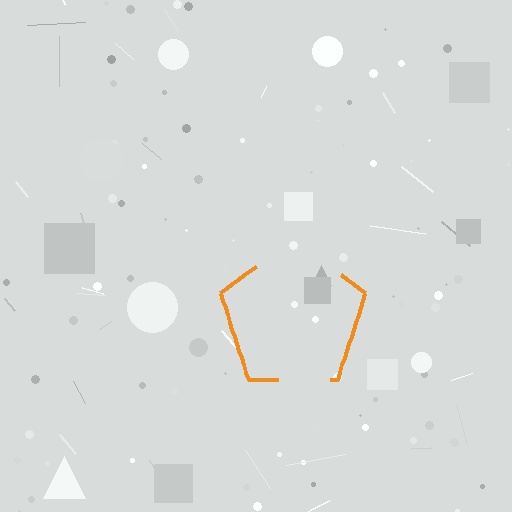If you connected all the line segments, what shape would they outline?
They would outline a pentagon.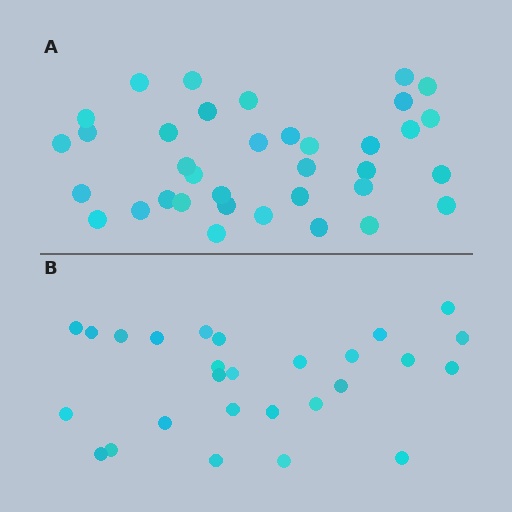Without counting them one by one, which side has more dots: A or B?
Region A (the top region) has more dots.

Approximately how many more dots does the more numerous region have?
Region A has roughly 8 or so more dots than region B.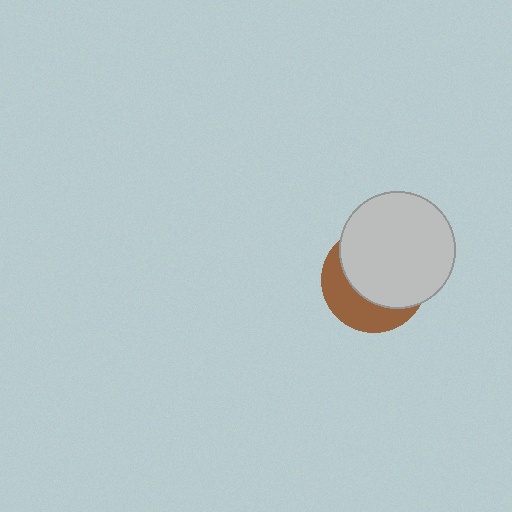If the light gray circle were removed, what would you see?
You would see the complete brown circle.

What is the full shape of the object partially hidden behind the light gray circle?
The partially hidden object is a brown circle.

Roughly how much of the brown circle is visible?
A small part of it is visible (roughly 36%).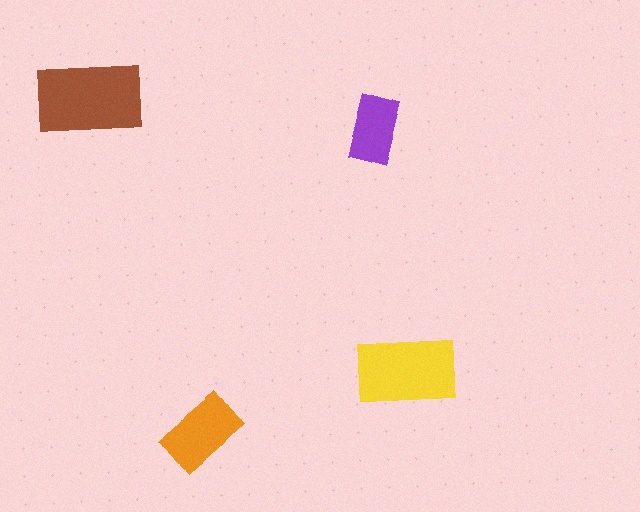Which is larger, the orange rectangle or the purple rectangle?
The orange one.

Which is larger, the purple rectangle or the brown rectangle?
The brown one.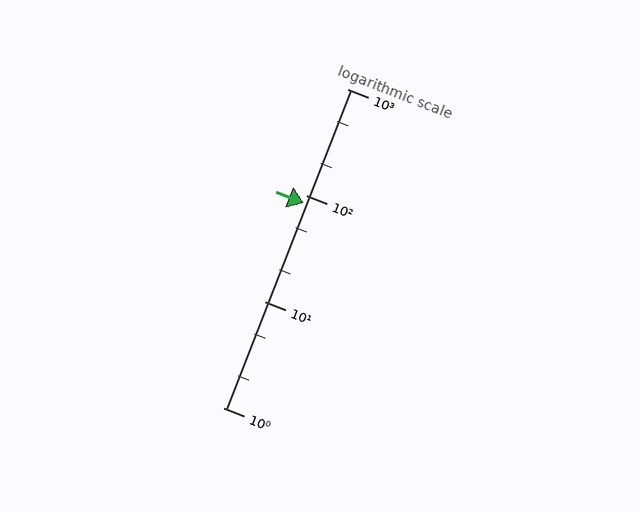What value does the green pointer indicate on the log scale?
The pointer indicates approximately 85.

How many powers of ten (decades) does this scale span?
The scale spans 3 decades, from 1 to 1000.